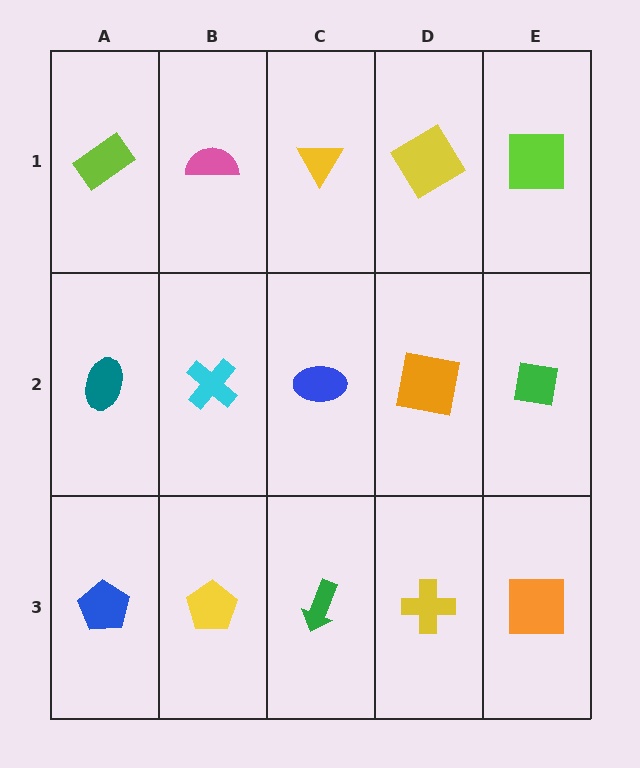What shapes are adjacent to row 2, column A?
A lime rectangle (row 1, column A), a blue pentagon (row 3, column A), a cyan cross (row 2, column B).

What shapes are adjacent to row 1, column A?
A teal ellipse (row 2, column A), a pink semicircle (row 1, column B).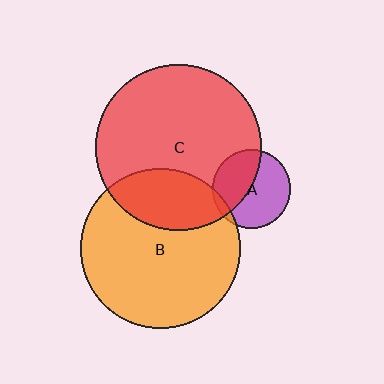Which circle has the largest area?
Circle C (red).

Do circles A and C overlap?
Yes.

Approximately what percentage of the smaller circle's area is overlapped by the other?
Approximately 45%.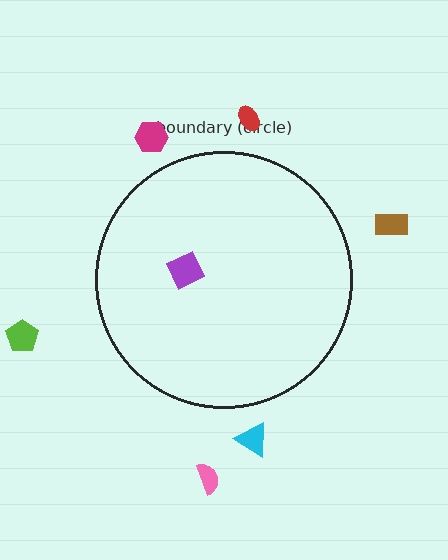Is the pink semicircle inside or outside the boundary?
Outside.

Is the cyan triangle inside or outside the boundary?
Outside.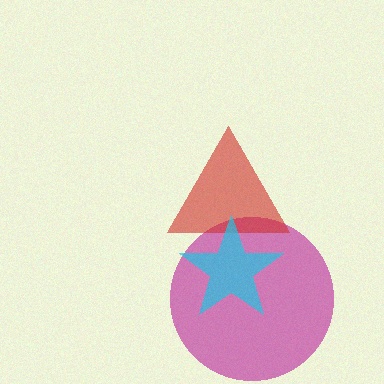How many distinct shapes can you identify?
There are 3 distinct shapes: a magenta circle, a red triangle, a cyan star.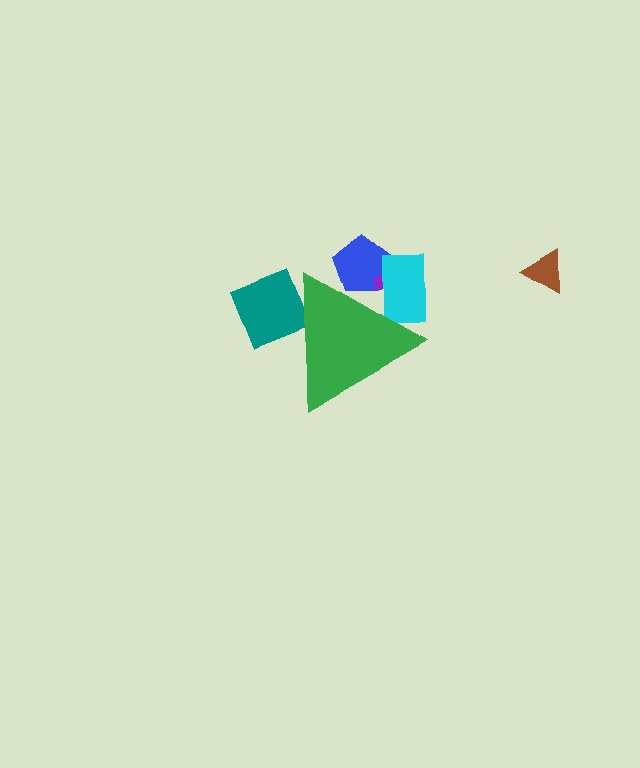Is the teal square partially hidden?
Yes, the teal square is partially hidden behind the green triangle.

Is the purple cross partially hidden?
Yes, the purple cross is partially hidden behind the green triangle.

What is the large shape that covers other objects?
A green triangle.